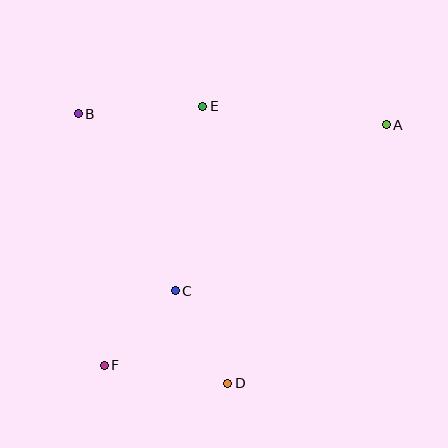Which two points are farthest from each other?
Points A and F are farthest from each other.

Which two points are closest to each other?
Points C and F are closest to each other.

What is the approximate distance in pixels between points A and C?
The distance between A and C is approximately 269 pixels.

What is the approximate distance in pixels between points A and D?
The distance between A and D is approximately 303 pixels.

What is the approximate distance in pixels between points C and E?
The distance between C and E is approximately 186 pixels.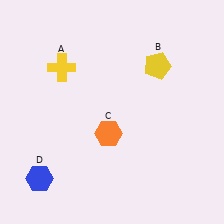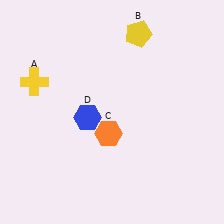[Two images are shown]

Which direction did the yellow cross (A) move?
The yellow cross (A) moved left.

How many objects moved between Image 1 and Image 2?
3 objects moved between the two images.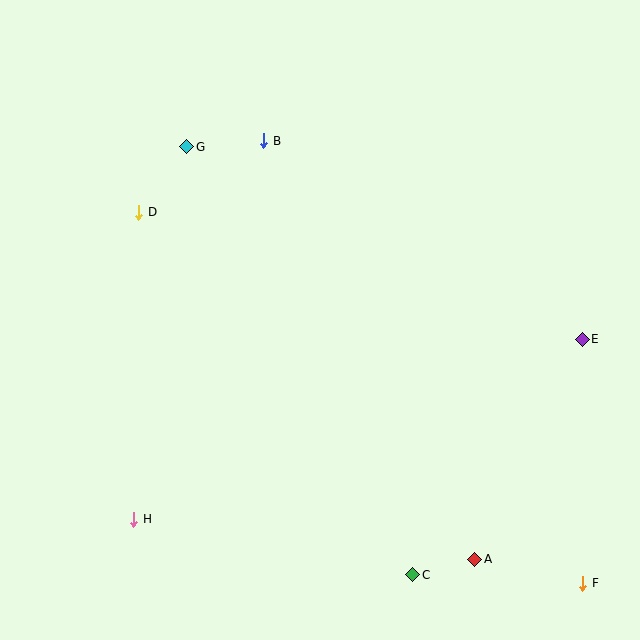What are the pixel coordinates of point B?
Point B is at (264, 141).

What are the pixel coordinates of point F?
Point F is at (583, 583).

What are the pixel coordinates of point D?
Point D is at (139, 212).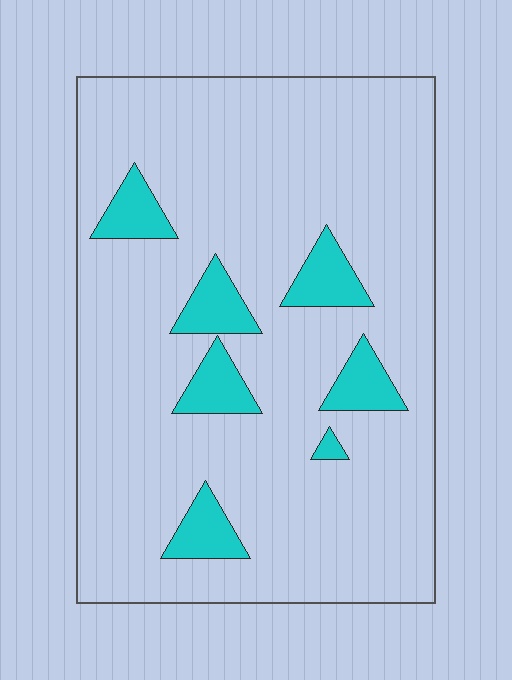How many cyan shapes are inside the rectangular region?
7.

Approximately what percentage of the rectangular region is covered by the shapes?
Approximately 10%.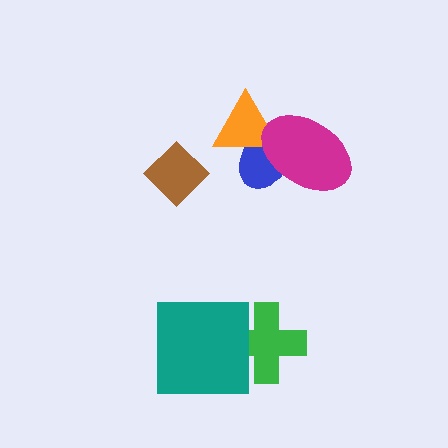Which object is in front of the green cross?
The teal square is in front of the green cross.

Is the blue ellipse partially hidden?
Yes, it is partially covered by another shape.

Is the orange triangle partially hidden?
Yes, it is partially covered by another shape.